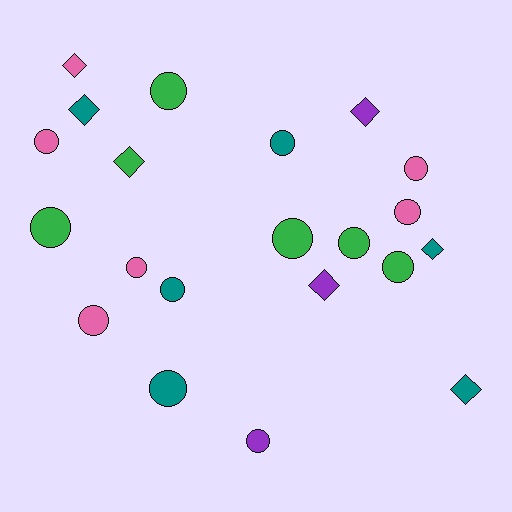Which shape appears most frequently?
Circle, with 14 objects.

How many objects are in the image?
There are 21 objects.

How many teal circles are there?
There are 3 teal circles.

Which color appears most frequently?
Green, with 6 objects.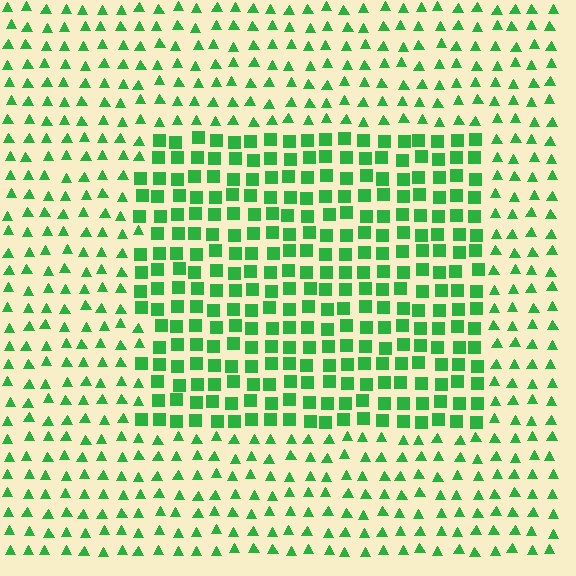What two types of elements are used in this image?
The image uses squares inside the rectangle region and triangles outside it.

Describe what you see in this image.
The image is filled with small green elements arranged in a uniform grid. A rectangle-shaped region contains squares, while the surrounding area contains triangles. The boundary is defined purely by the change in element shape.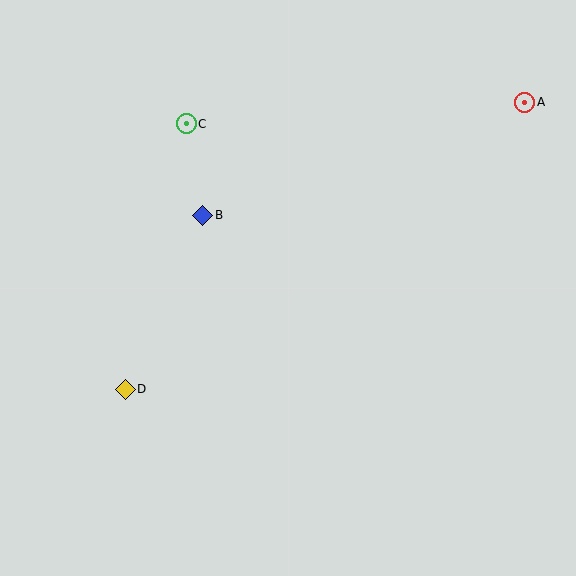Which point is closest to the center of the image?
Point B at (203, 215) is closest to the center.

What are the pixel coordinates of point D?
Point D is at (125, 389).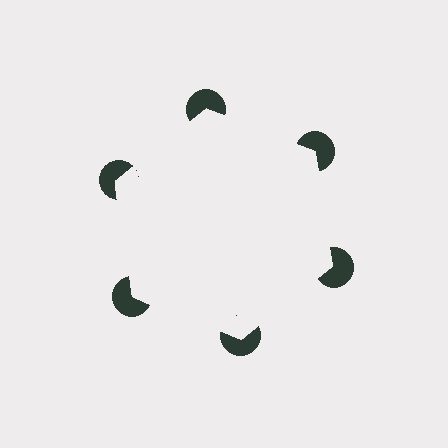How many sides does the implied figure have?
6 sides.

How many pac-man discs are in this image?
There are 6 — one at each vertex of the illusory hexagon.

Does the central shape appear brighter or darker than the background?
It typically appears slightly brighter than the background, even though no actual brightness change is drawn.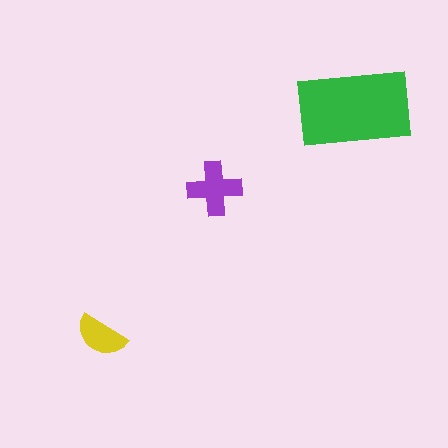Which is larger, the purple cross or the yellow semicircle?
The purple cross.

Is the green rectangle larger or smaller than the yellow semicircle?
Larger.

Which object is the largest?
The green rectangle.